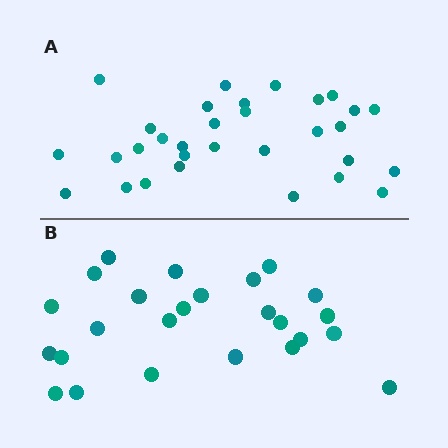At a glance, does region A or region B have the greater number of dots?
Region A (the top region) has more dots.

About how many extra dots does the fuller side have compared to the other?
Region A has about 6 more dots than region B.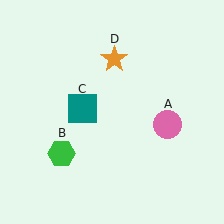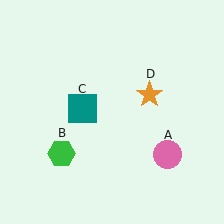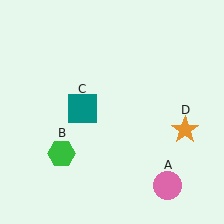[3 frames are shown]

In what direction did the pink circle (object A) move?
The pink circle (object A) moved down.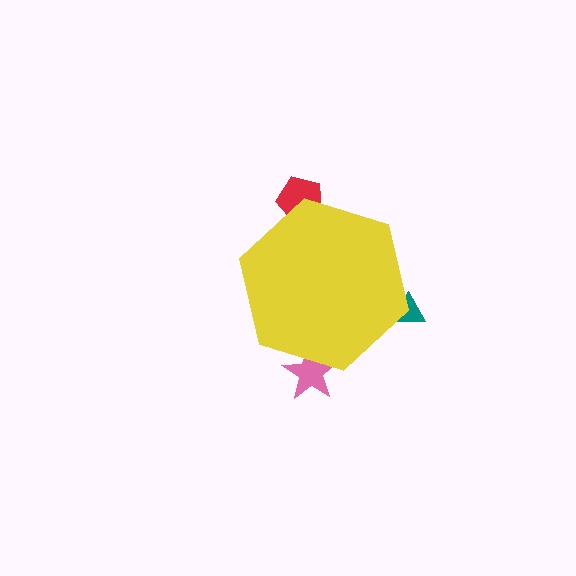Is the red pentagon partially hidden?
Yes, the red pentagon is partially hidden behind the yellow hexagon.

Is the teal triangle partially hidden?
Yes, the teal triangle is partially hidden behind the yellow hexagon.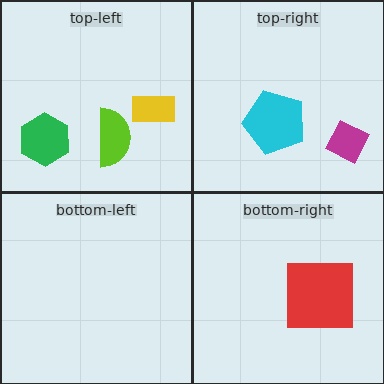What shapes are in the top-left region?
The green hexagon, the lime semicircle, the yellow rectangle.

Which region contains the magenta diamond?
The top-right region.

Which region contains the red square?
The bottom-right region.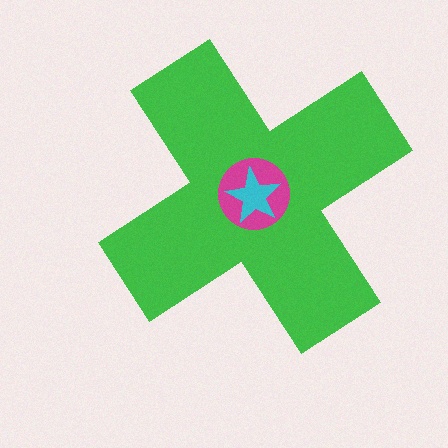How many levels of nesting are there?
3.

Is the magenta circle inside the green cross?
Yes.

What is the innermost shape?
The cyan star.